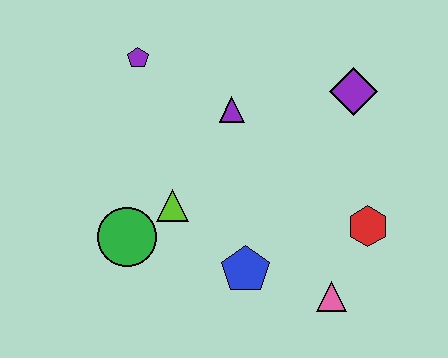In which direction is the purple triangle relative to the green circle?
The purple triangle is above the green circle.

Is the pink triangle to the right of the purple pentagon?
Yes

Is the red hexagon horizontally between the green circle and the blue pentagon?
No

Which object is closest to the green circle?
The lime triangle is closest to the green circle.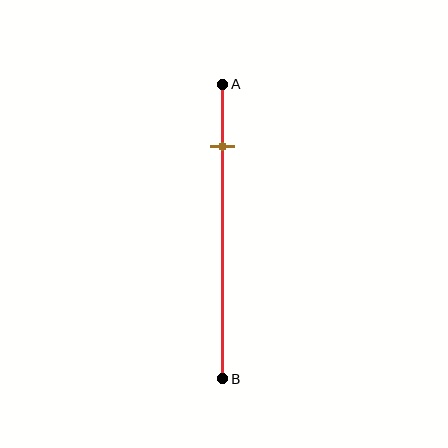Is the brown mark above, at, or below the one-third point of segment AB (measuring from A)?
The brown mark is above the one-third point of segment AB.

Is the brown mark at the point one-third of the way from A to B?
No, the mark is at about 20% from A, not at the 33% one-third point.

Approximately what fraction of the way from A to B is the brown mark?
The brown mark is approximately 20% of the way from A to B.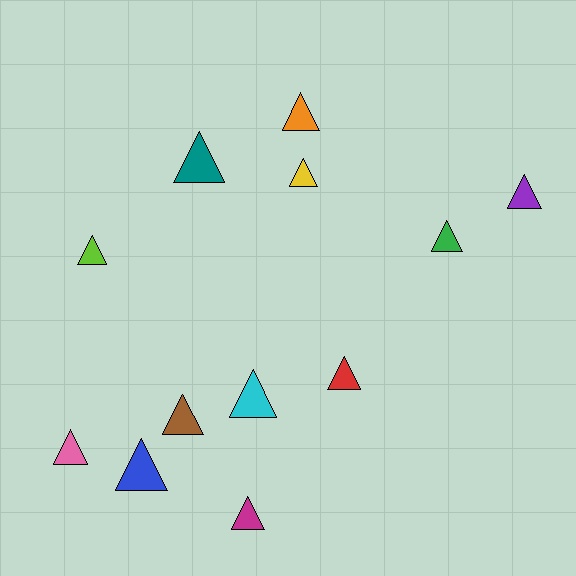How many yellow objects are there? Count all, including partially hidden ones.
There is 1 yellow object.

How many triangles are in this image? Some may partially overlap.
There are 12 triangles.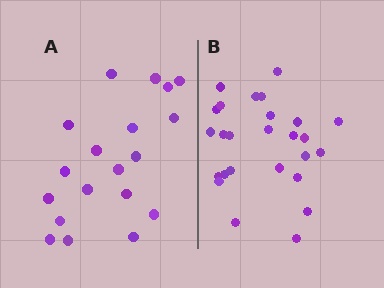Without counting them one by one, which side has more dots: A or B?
Region B (the right region) has more dots.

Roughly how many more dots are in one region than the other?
Region B has roughly 8 or so more dots than region A.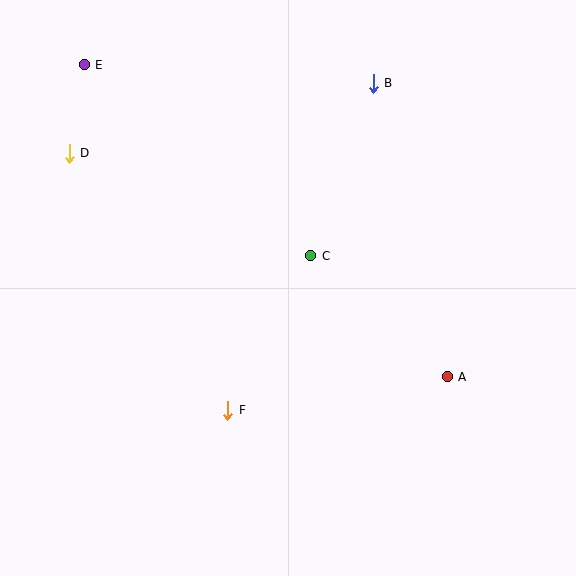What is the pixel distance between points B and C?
The distance between B and C is 184 pixels.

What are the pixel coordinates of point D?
Point D is at (69, 153).